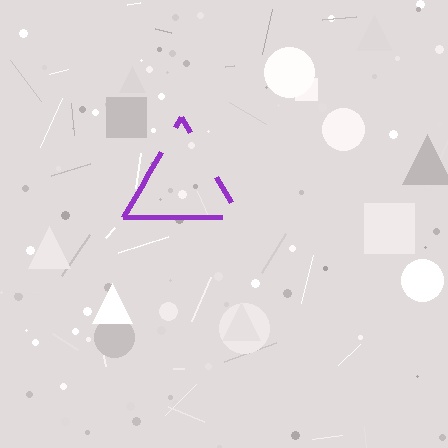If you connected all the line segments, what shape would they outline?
They would outline a triangle.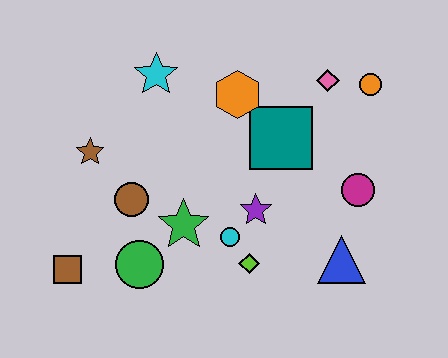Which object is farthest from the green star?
The orange circle is farthest from the green star.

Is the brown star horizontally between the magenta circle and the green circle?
No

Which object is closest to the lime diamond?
The cyan circle is closest to the lime diamond.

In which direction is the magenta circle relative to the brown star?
The magenta circle is to the right of the brown star.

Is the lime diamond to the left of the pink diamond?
Yes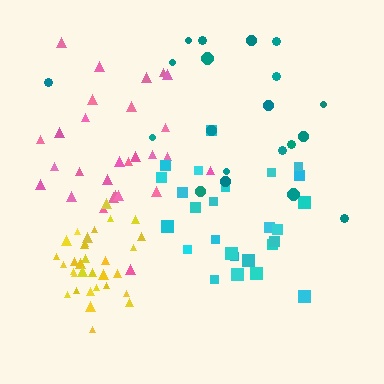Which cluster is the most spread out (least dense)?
Teal.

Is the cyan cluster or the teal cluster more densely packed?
Cyan.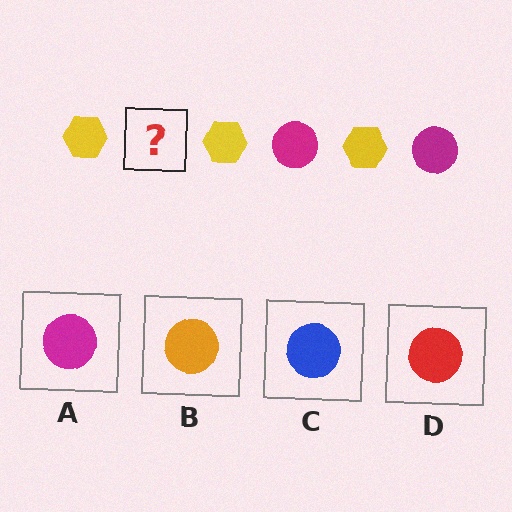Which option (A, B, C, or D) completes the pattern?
A.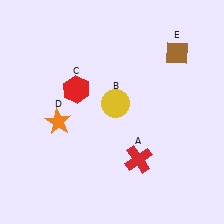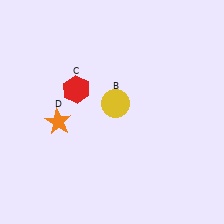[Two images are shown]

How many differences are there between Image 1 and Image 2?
There are 2 differences between the two images.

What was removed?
The brown diamond (E), the red cross (A) were removed in Image 2.